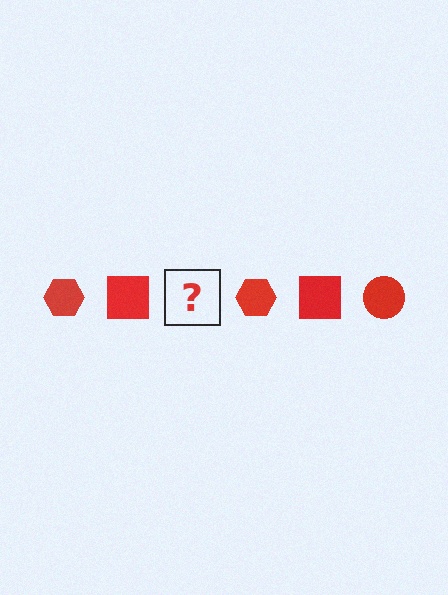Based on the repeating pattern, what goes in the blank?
The blank should be a red circle.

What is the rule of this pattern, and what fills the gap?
The rule is that the pattern cycles through hexagon, square, circle shapes in red. The gap should be filled with a red circle.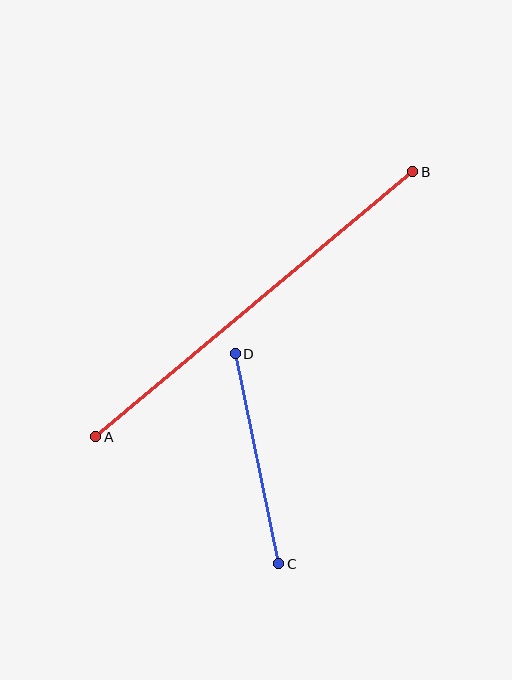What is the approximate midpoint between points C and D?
The midpoint is at approximately (257, 459) pixels.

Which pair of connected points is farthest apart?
Points A and B are farthest apart.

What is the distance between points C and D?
The distance is approximately 214 pixels.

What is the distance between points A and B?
The distance is approximately 413 pixels.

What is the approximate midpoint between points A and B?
The midpoint is at approximately (254, 304) pixels.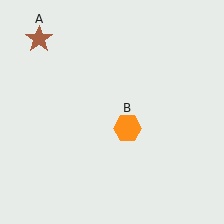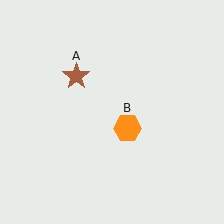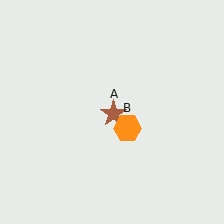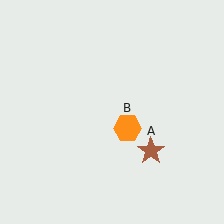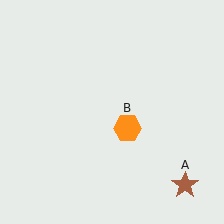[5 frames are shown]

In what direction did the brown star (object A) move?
The brown star (object A) moved down and to the right.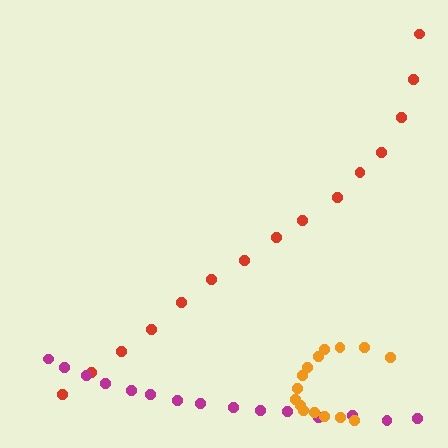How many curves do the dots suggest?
There are 3 distinct paths.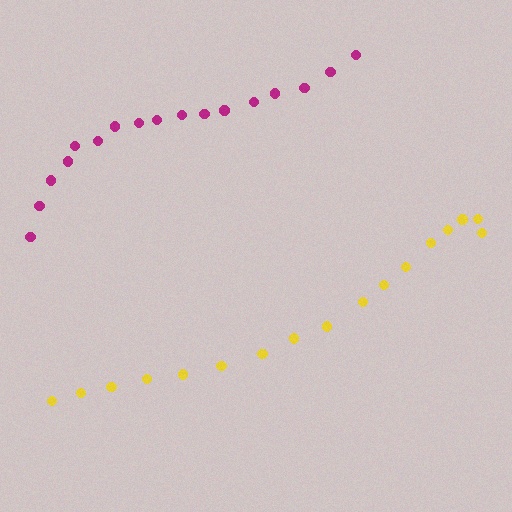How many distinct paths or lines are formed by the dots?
There are 2 distinct paths.